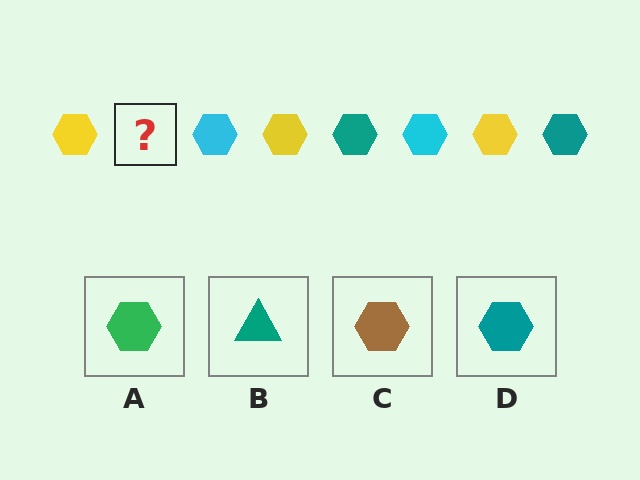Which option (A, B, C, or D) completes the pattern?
D.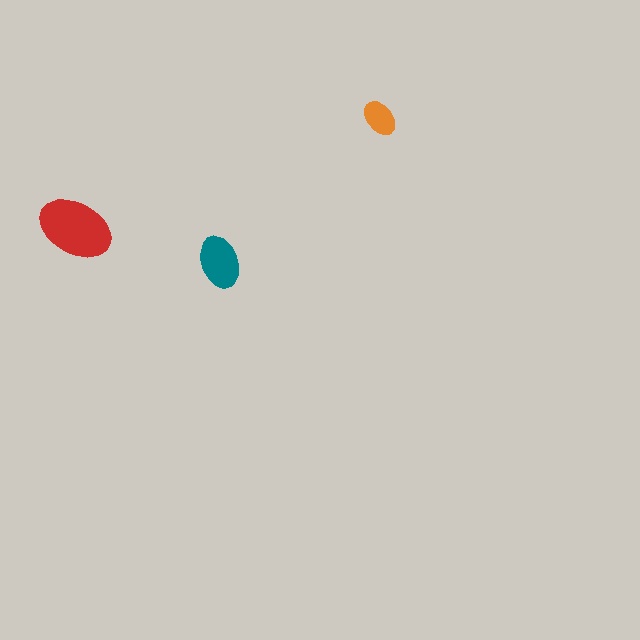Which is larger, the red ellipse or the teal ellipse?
The red one.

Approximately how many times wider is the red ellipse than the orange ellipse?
About 2 times wider.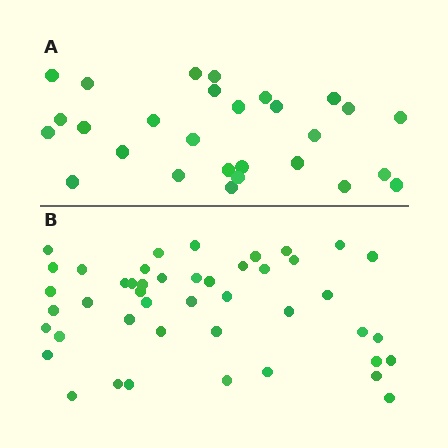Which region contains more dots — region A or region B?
Region B (the bottom region) has more dots.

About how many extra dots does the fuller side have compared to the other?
Region B has approximately 15 more dots than region A.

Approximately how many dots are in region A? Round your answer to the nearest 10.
About 30 dots. (The exact count is 28, which rounds to 30.)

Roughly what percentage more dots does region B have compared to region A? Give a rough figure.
About 60% more.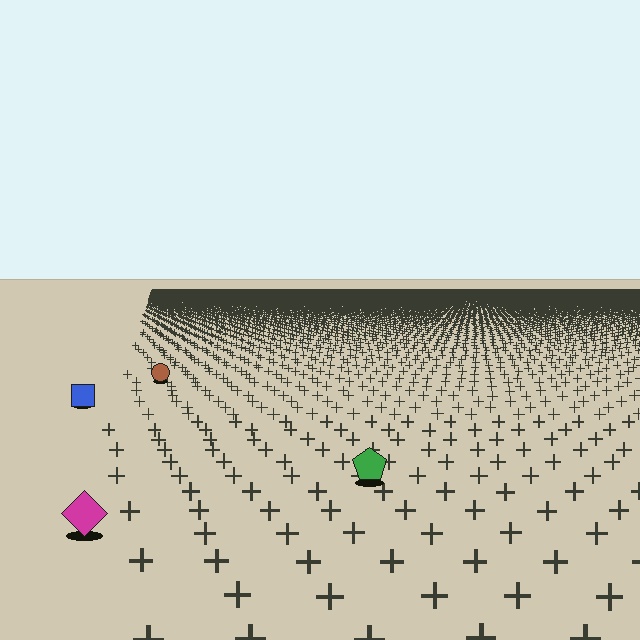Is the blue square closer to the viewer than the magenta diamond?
No. The magenta diamond is closer — you can tell from the texture gradient: the ground texture is coarser near it.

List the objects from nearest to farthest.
From nearest to farthest: the magenta diamond, the green pentagon, the blue square, the brown circle.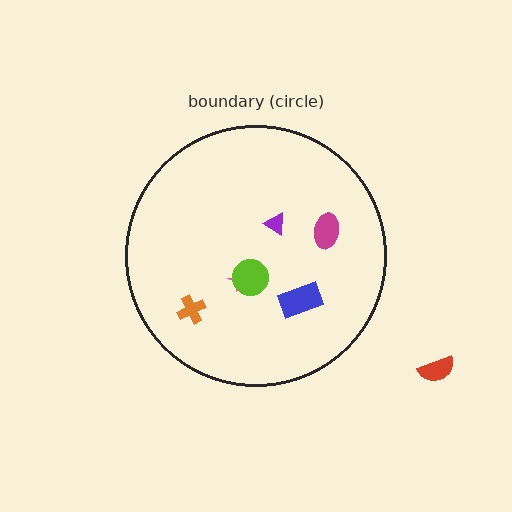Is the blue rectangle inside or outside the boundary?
Inside.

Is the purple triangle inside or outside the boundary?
Inside.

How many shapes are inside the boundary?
6 inside, 1 outside.